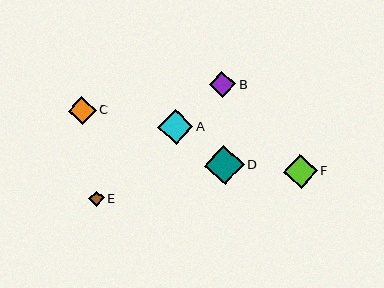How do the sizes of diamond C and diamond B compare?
Diamond C and diamond B are approximately the same size.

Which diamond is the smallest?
Diamond E is the smallest with a size of approximately 15 pixels.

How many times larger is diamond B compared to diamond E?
Diamond B is approximately 1.7 times the size of diamond E.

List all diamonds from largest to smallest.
From largest to smallest: D, A, F, C, B, E.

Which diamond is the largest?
Diamond D is the largest with a size of approximately 40 pixels.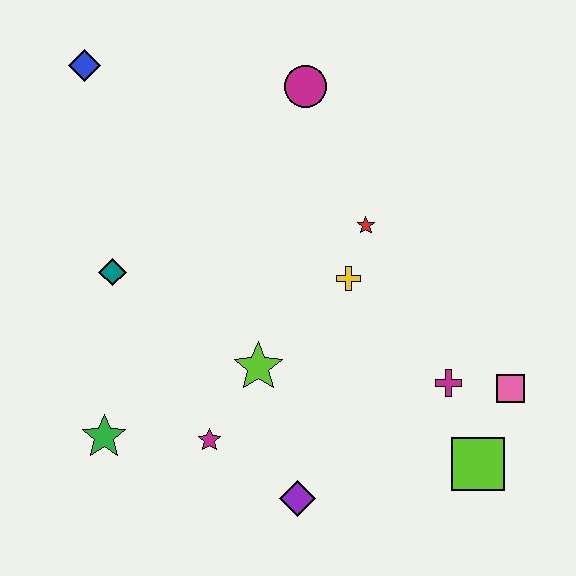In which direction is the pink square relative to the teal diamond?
The pink square is to the right of the teal diamond.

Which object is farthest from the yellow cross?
The blue diamond is farthest from the yellow cross.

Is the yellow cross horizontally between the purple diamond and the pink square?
Yes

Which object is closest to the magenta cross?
The pink square is closest to the magenta cross.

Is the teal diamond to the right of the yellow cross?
No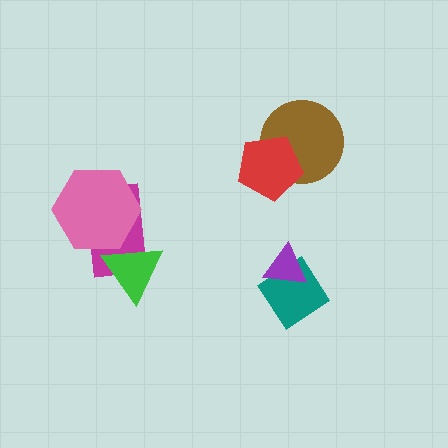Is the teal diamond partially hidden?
Yes, it is partially covered by another shape.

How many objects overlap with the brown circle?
1 object overlaps with the brown circle.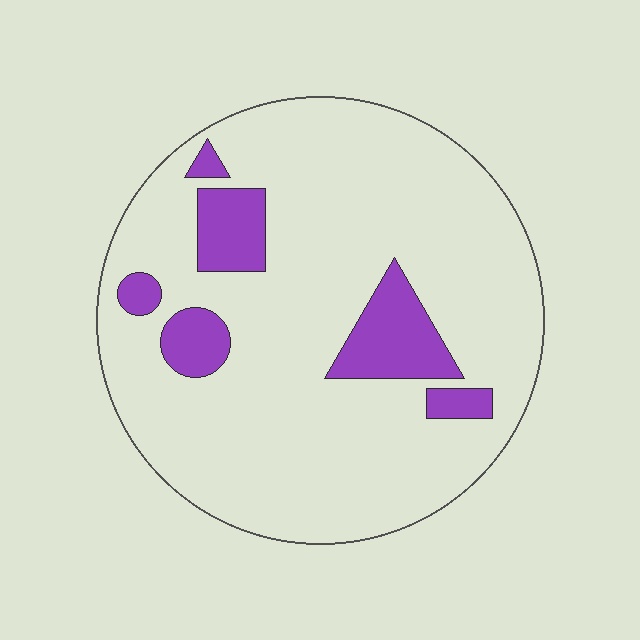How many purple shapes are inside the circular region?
6.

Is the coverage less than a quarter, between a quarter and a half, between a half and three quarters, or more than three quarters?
Less than a quarter.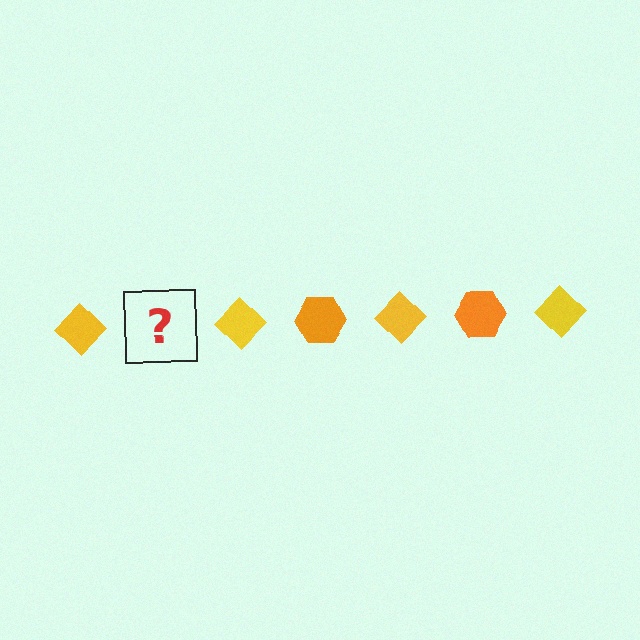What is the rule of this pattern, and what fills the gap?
The rule is that the pattern alternates between yellow diamond and orange hexagon. The gap should be filled with an orange hexagon.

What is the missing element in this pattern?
The missing element is an orange hexagon.